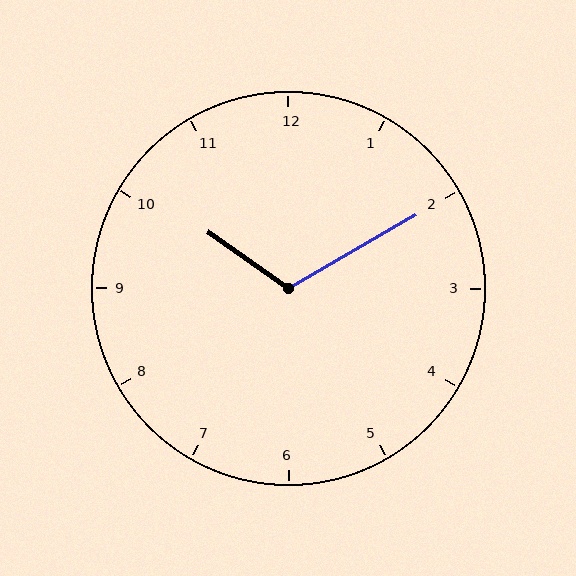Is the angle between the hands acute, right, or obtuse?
It is obtuse.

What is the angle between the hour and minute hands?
Approximately 115 degrees.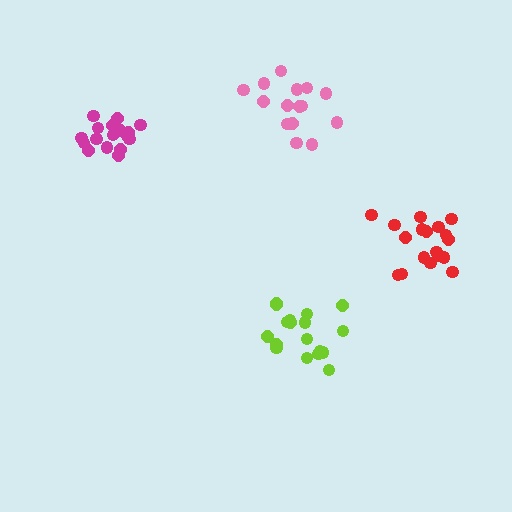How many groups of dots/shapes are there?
There are 4 groups.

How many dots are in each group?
Group 1: 18 dots, Group 2: 18 dots, Group 3: 15 dots, Group 4: 18 dots (69 total).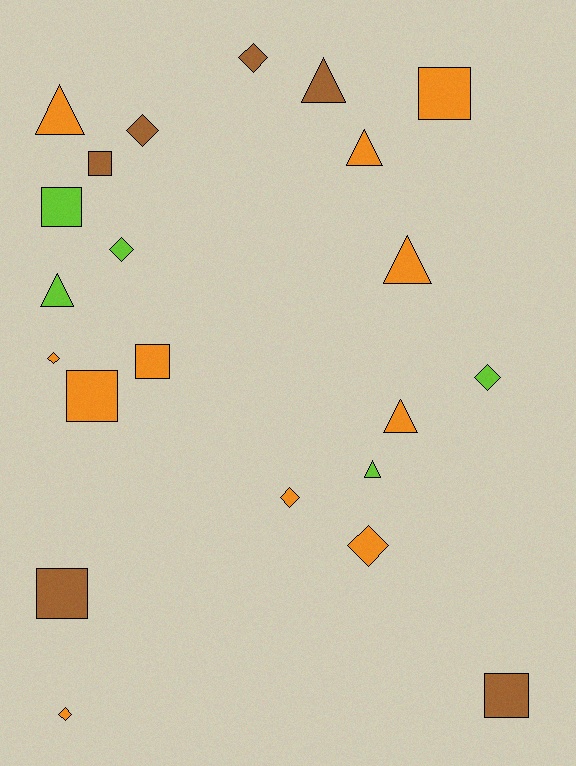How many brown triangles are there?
There is 1 brown triangle.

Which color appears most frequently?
Orange, with 11 objects.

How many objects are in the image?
There are 22 objects.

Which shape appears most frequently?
Diamond, with 8 objects.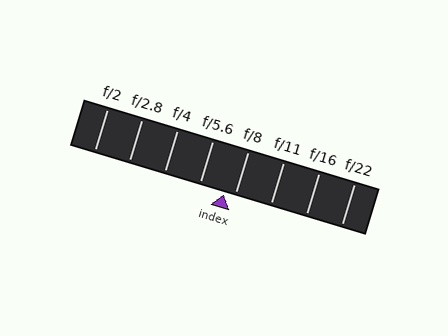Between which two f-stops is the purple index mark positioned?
The index mark is between f/5.6 and f/8.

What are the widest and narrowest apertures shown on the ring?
The widest aperture shown is f/2 and the narrowest is f/22.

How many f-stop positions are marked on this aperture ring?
There are 8 f-stop positions marked.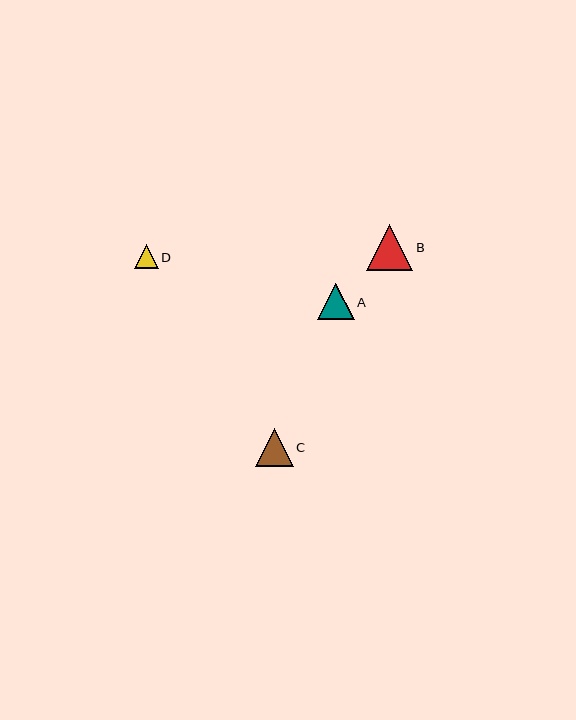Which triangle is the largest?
Triangle B is the largest with a size of approximately 46 pixels.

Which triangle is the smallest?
Triangle D is the smallest with a size of approximately 24 pixels.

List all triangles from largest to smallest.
From largest to smallest: B, C, A, D.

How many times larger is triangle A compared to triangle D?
Triangle A is approximately 1.5 times the size of triangle D.